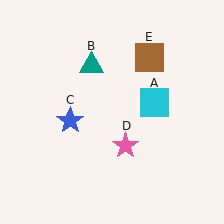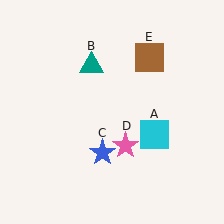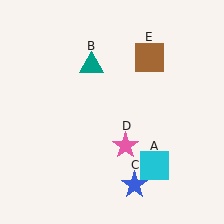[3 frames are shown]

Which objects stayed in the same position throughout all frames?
Teal triangle (object B) and pink star (object D) and brown square (object E) remained stationary.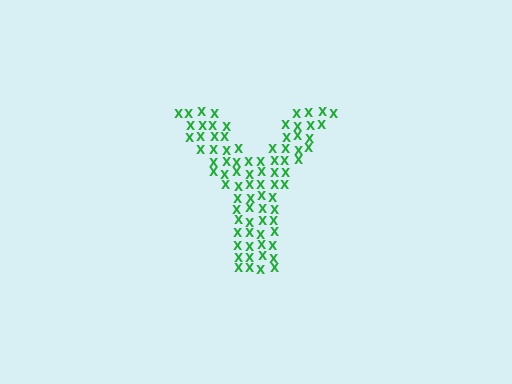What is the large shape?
The large shape is the letter Y.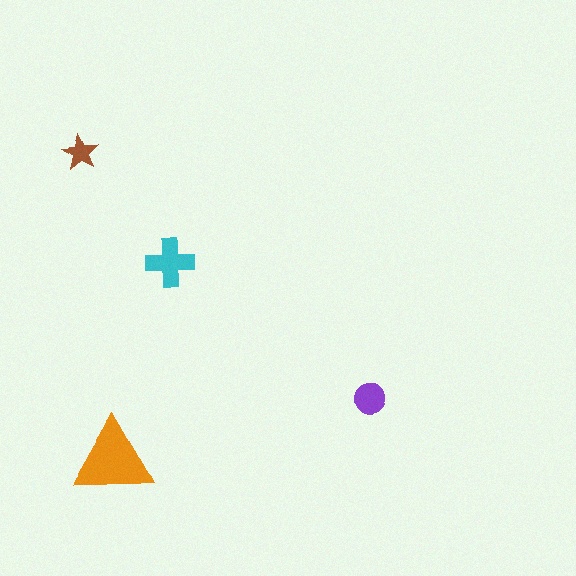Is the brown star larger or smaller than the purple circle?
Smaller.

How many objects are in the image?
There are 4 objects in the image.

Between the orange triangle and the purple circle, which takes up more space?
The orange triangle.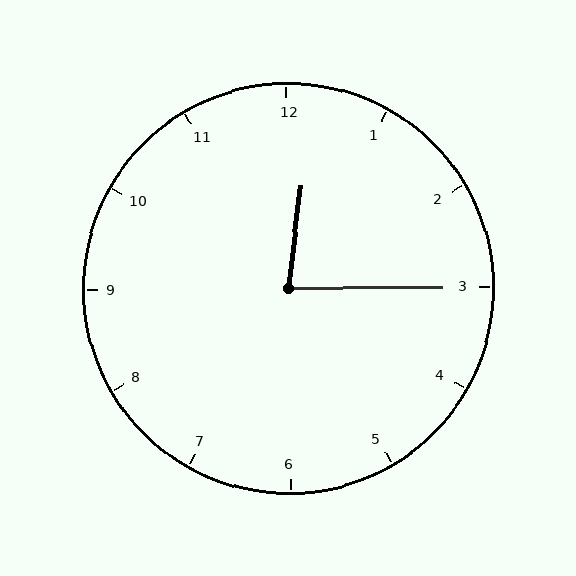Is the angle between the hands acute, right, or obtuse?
It is acute.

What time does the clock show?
12:15.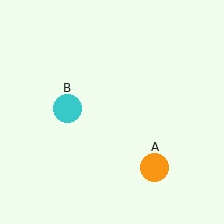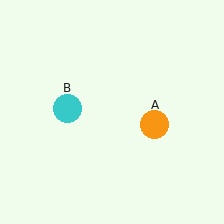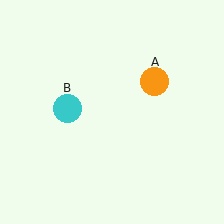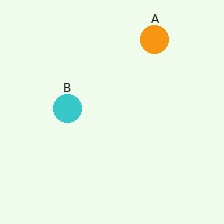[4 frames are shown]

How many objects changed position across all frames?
1 object changed position: orange circle (object A).